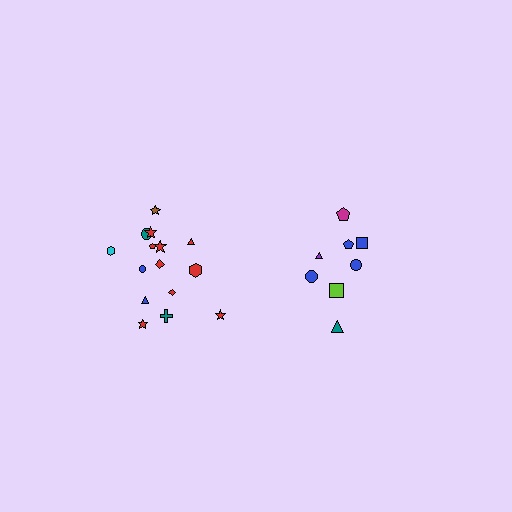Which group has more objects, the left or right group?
The left group.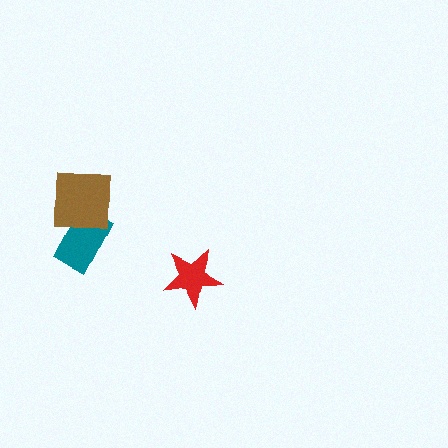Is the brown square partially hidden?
No, no other shape covers it.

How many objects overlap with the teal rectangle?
1 object overlaps with the teal rectangle.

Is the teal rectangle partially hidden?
Yes, it is partially covered by another shape.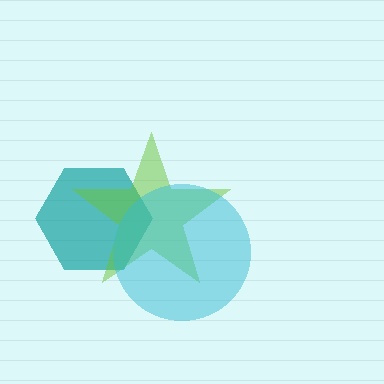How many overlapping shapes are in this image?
There are 3 overlapping shapes in the image.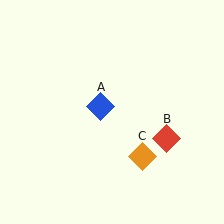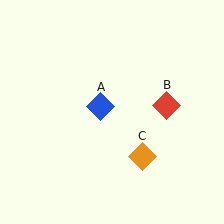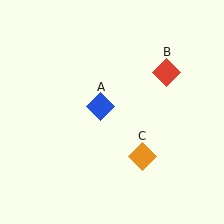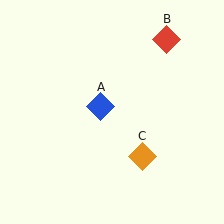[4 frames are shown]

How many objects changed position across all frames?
1 object changed position: red diamond (object B).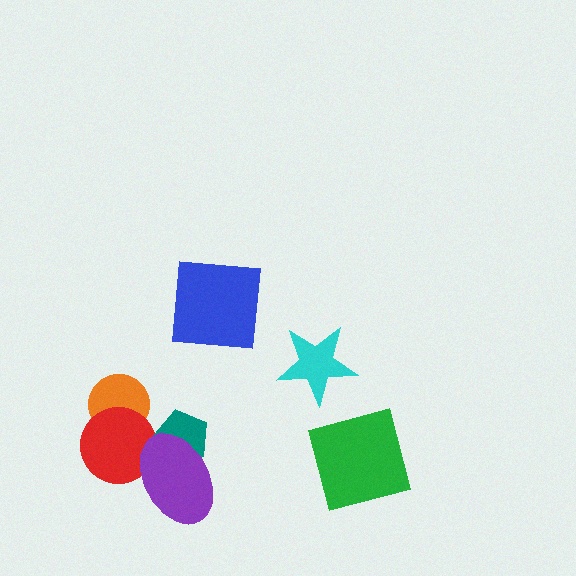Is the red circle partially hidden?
Yes, it is partially covered by another shape.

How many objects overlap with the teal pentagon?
1 object overlaps with the teal pentagon.